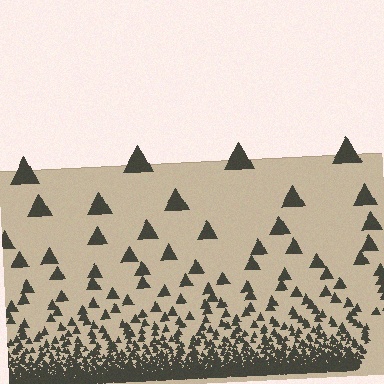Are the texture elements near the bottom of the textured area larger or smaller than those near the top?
Smaller. The gradient is inverted — elements near the bottom are smaller and denser.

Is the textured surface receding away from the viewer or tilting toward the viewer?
The surface appears to tilt toward the viewer. Texture elements get larger and sparser toward the top.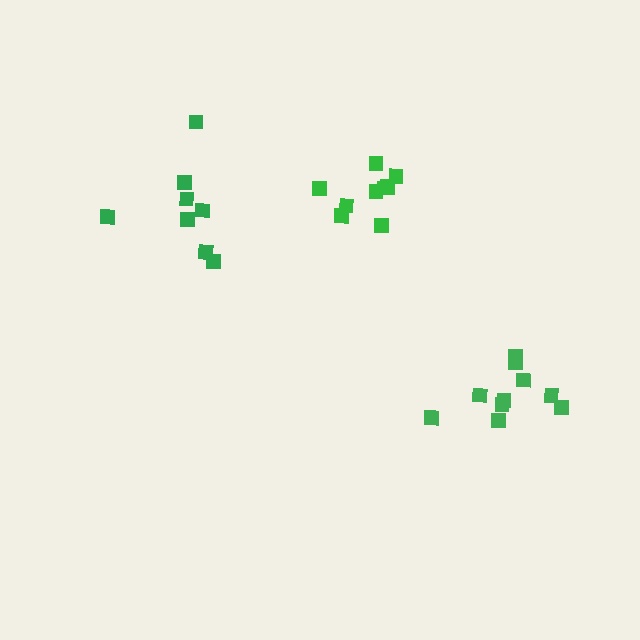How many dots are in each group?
Group 1: 8 dots, Group 2: 10 dots, Group 3: 10 dots (28 total).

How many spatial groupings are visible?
There are 3 spatial groupings.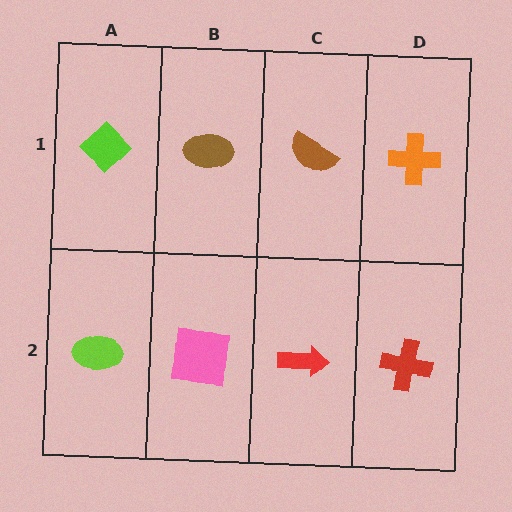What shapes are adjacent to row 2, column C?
A brown semicircle (row 1, column C), a pink square (row 2, column B), a red cross (row 2, column D).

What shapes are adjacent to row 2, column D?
An orange cross (row 1, column D), a red arrow (row 2, column C).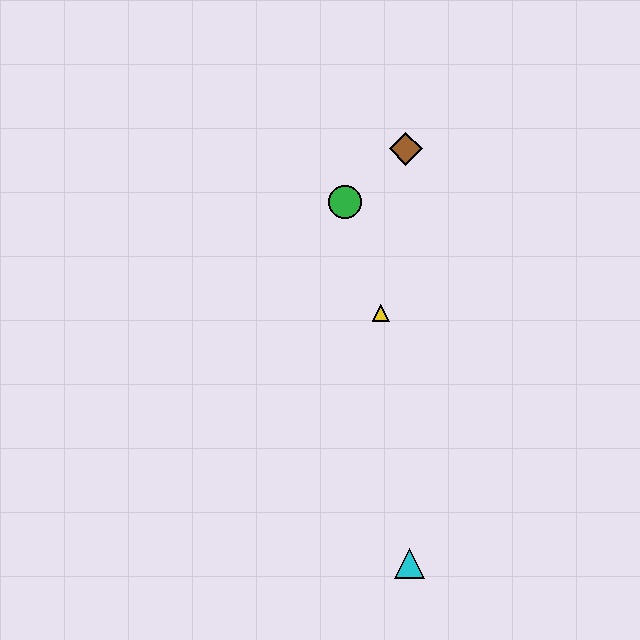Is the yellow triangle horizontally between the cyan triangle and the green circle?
Yes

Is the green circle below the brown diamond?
Yes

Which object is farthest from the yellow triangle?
The cyan triangle is farthest from the yellow triangle.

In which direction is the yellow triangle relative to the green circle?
The yellow triangle is below the green circle.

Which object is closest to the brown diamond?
The green circle is closest to the brown diamond.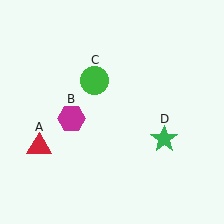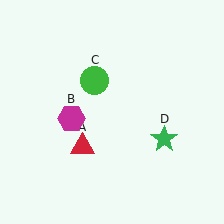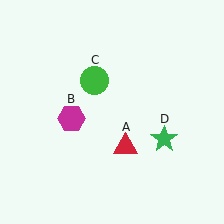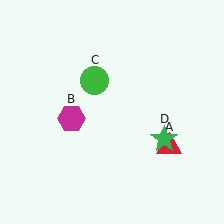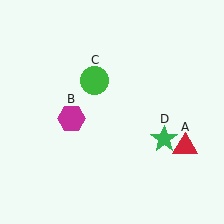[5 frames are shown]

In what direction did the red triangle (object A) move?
The red triangle (object A) moved right.